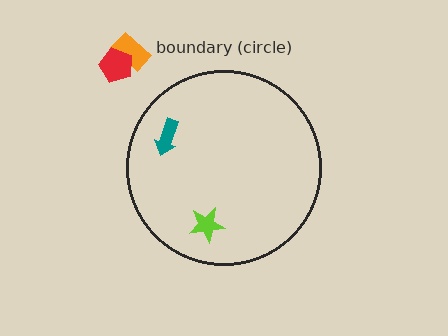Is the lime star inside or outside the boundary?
Inside.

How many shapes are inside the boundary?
2 inside, 2 outside.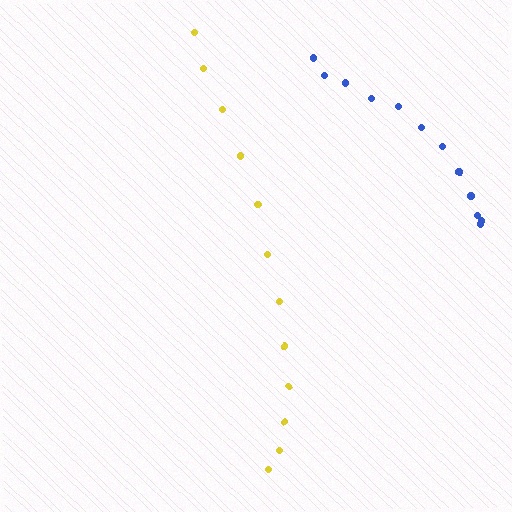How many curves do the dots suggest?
There are 2 distinct paths.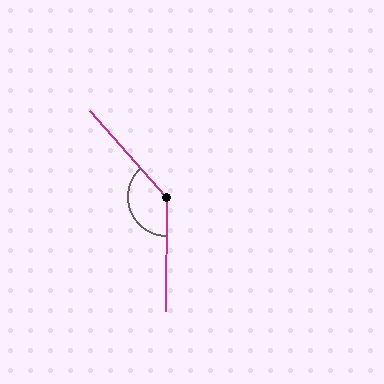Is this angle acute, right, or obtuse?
It is obtuse.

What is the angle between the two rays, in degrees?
Approximately 138 degrees.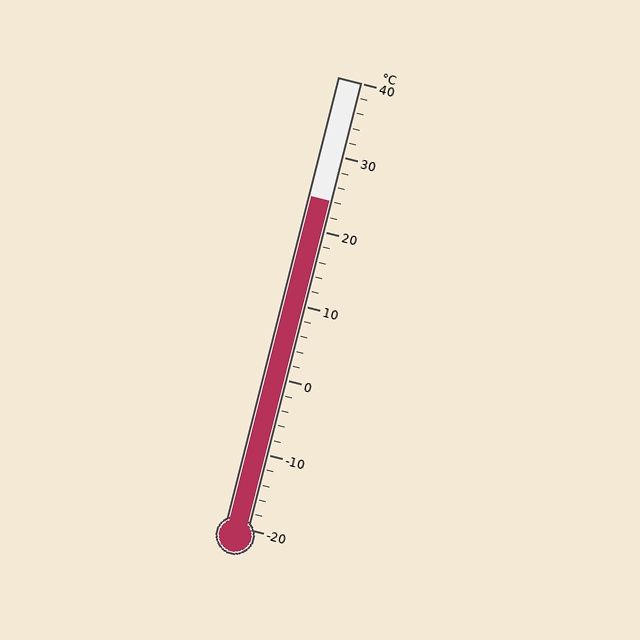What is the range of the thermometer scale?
The thermometer scale ranges from -20°C to 40°C.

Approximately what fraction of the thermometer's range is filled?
The thermometer is filled to approximately 75% of its range.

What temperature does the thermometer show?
The thermometer shows approximately 24°C.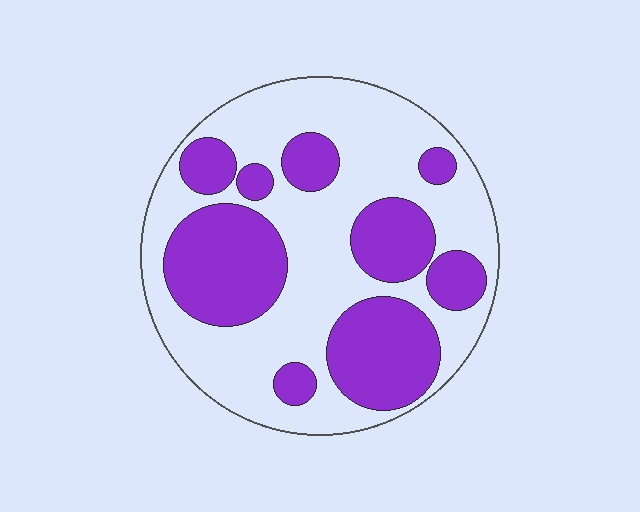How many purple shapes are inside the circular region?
9.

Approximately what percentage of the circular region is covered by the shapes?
Approximately 40%.